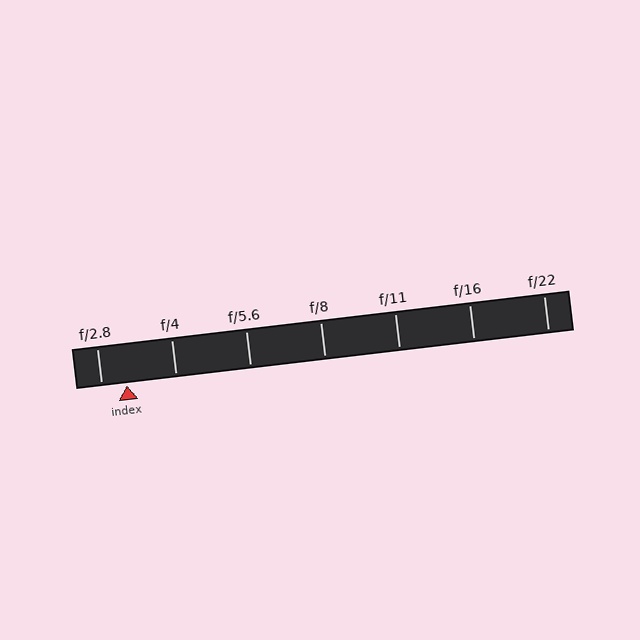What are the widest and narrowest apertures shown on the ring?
The widest aperture shown is f/2.8 and the narrowest is f/22.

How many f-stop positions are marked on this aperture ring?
There are 7 f-stop positions marked.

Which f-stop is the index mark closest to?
The index mark is closest to f/2.8.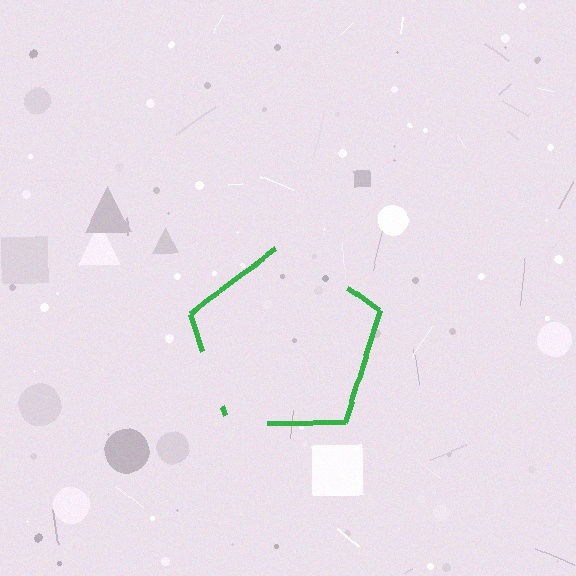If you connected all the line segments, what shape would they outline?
They would outline a pentagon.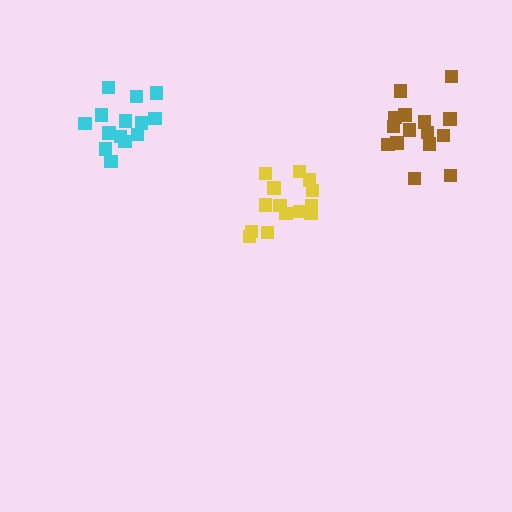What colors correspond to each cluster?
The clusters are colored: cyan, brown, yellow.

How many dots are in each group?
Group 1: 14 dots, Group 2: 15 dots, Group 3: 14 dots (43 total).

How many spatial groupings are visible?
There are 3 spatial groupings.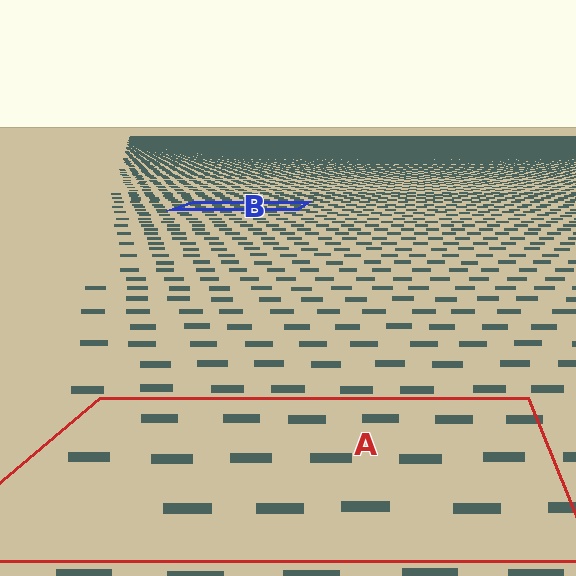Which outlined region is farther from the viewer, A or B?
Region B is farther from the viewer — the texture elements inside it appear smaller and more densely packed.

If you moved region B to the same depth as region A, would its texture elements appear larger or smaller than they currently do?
They would appear larger. At a closer depth, the same texture elements are projected at a bigger on-screen size.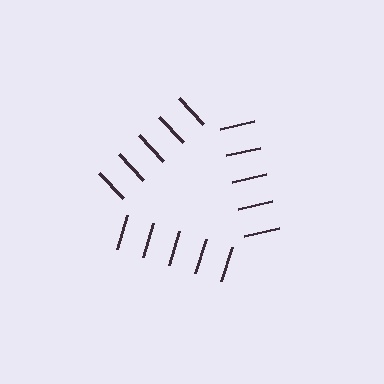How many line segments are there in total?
15 — 5 along each of the 3 edges.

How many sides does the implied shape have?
3 sides — the line-ends trace a triangle.